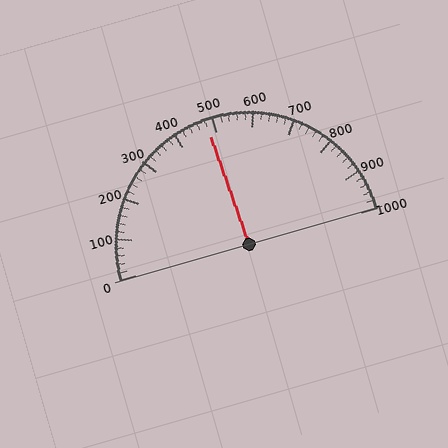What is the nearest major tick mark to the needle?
The nearest major tick mark is 500.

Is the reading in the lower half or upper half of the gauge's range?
The reading is in the lower half of the range (0 to 1000).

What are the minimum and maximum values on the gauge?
The gauge ranges from 0 to 1000.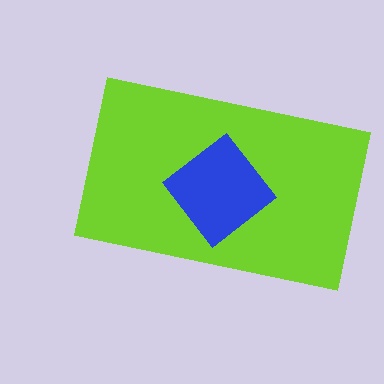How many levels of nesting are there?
2.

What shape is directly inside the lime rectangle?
The blue diamond.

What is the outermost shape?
The lime rectangle.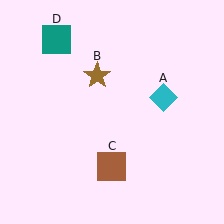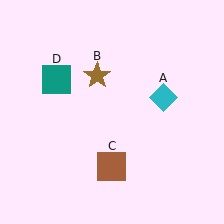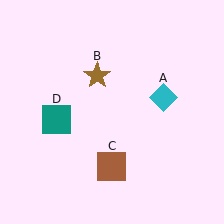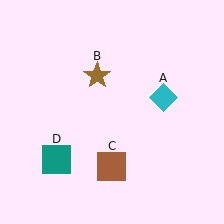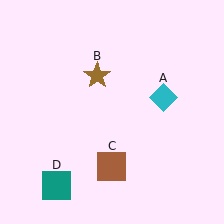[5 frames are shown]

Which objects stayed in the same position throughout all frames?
Cyan diamond (object A) and brown star (object B) and brown square (object C) remained stationary.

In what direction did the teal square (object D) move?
The teal square (object D) moved down.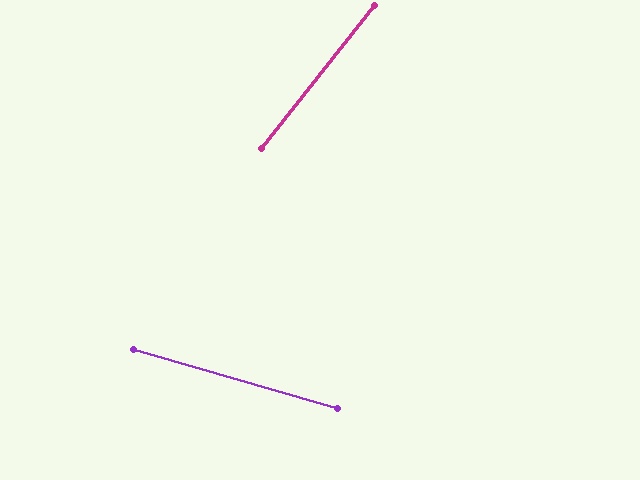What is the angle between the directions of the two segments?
Approximately 68 degrees.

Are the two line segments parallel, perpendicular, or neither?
Neither parallel nor perpendicular — they differ by about 68°.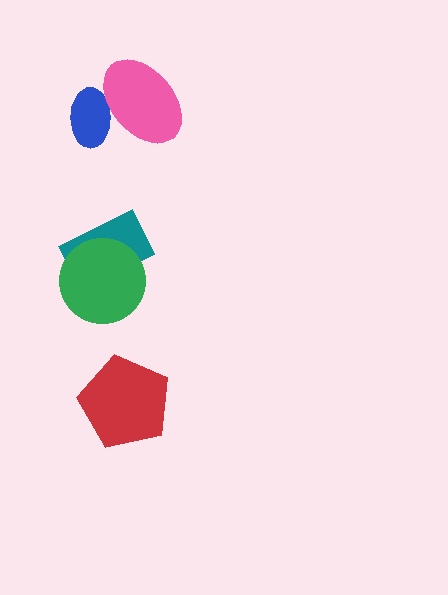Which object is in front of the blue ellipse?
The pink ellipse is in front of the blue ellipse.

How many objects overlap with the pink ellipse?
1 object overlaps with the pink ellipse.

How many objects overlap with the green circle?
1 object overlaps with the green circle.